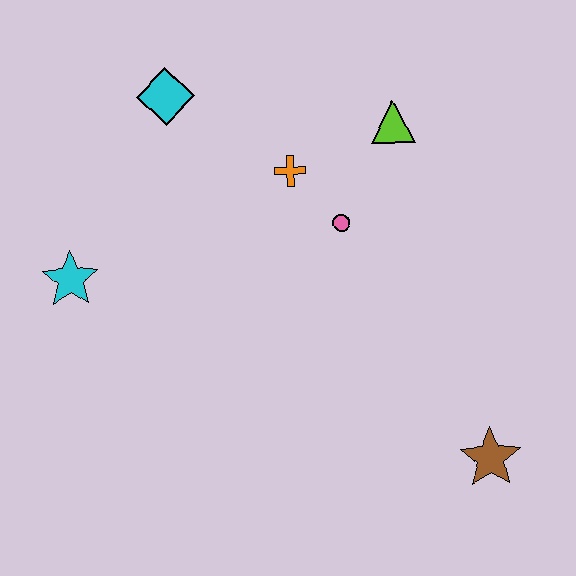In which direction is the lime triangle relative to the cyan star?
The lime triangle is to the right of the cyan star.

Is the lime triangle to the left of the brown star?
Yes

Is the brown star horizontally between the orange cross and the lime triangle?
No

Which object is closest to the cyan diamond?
The orange cross is closest to the cyan diamond.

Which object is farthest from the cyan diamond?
The brown star is farthest from the cyan diamond.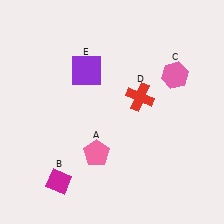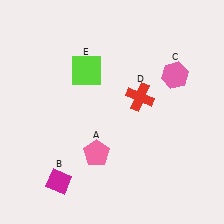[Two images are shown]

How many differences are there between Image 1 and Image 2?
There is 1 difference between the two images.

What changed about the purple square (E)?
In Image 1, E is purple. In Image 2, it changed to lime.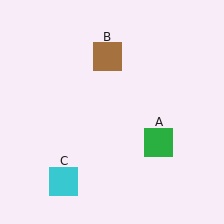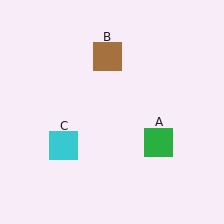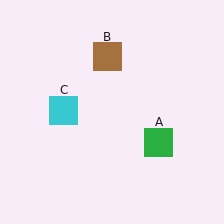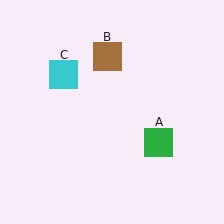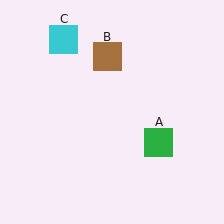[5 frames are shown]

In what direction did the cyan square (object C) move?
The cyan square (object C) moved up.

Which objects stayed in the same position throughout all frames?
Green square (object A) and brown square (object B) remained stationary.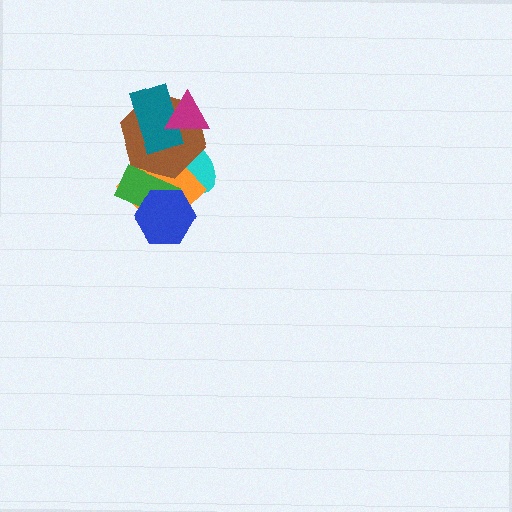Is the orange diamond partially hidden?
Yes, it is partially covered by another shape.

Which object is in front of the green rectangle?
The blue hexagon is in front of the green rectangle.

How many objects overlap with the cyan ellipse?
2 objects overlap with the cyan ellipse.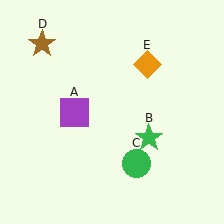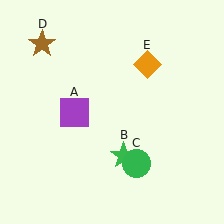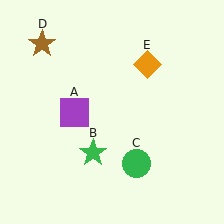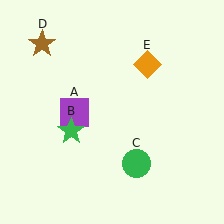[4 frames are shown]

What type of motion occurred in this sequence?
The green star (object B) rotated clockwise around the center of the scene.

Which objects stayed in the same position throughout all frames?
Purple square (object A) and green circle (object C) and brown star (object D) and orange diamond (object E) remained stationary.